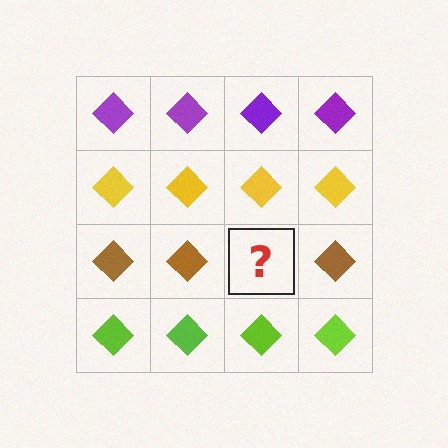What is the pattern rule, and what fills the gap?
The rule is that each row has a consistent color. The gap should be filled with a brown diamond.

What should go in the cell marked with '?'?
The missing cell should contain a brown diamond.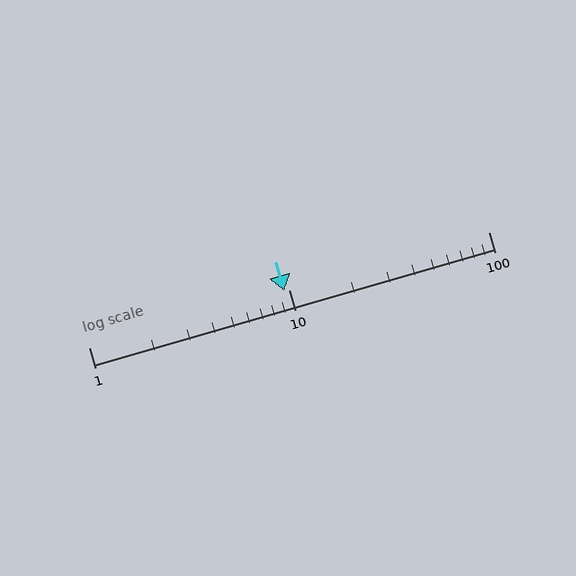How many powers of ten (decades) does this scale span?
The scale spans 2 decades, from 1 to 100.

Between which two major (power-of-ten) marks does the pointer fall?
The pointer is between 1 and 10.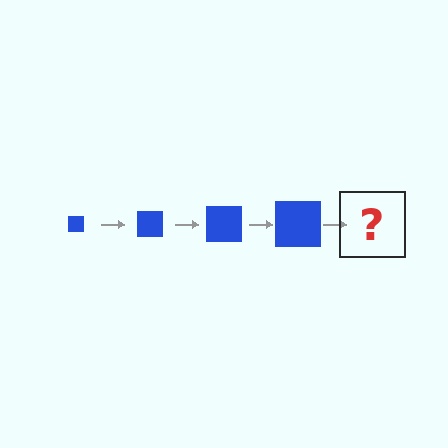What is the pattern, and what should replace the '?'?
The pattern is that the square gets progressively larger each step. The '?' should be a blue square, larger than the previous one.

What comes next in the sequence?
The next element should be a blue square, larger than the previous one.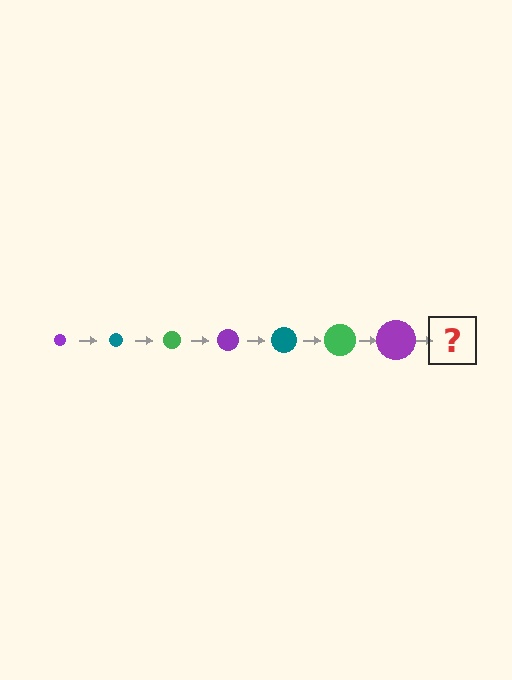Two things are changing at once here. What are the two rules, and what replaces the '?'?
The two rules are that the circle grows larger each step and the color cycles through purple, teal, and green. The '?' should be a teal circle, larger than the previous one.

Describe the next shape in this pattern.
It should be a teal circle, larger than the previous one.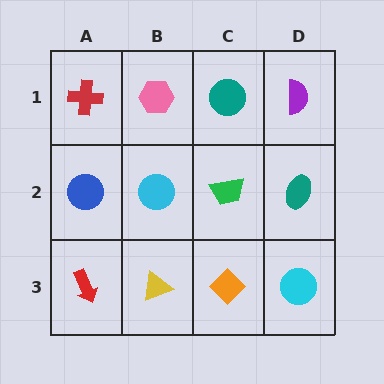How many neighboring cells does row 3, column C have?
3.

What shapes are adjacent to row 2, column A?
A red cross (row 1, column A), a red arrow (row 3, column A), a cyan circle (row 2, column B).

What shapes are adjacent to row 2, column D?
A purple semicircle (row 1, column D), a cyan circle (row 3, column D), a green trapezoid (row 2, column C).